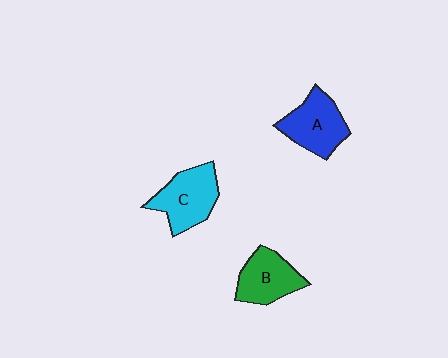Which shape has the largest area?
Shape C (cyan).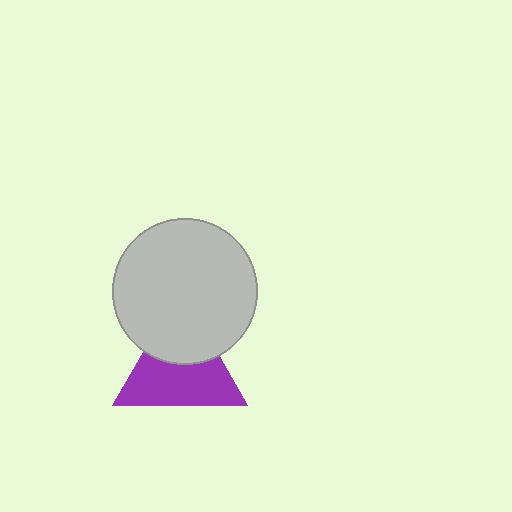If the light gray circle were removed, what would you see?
You would see the complete purple triangle.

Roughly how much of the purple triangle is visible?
About half of it is visible (roughly 61%).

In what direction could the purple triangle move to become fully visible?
The purple triangle could move down. That would shift it out from behind the light gray circle entirely.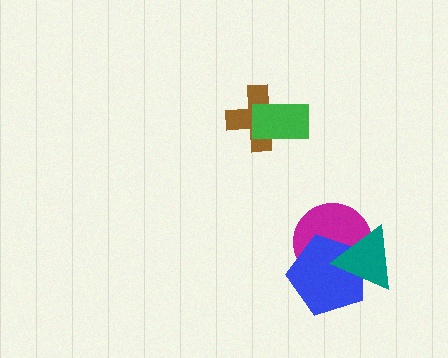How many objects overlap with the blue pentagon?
2 objects overlap with the blue pentagon.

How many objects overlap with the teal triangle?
2 objects overlap with the teal triangle.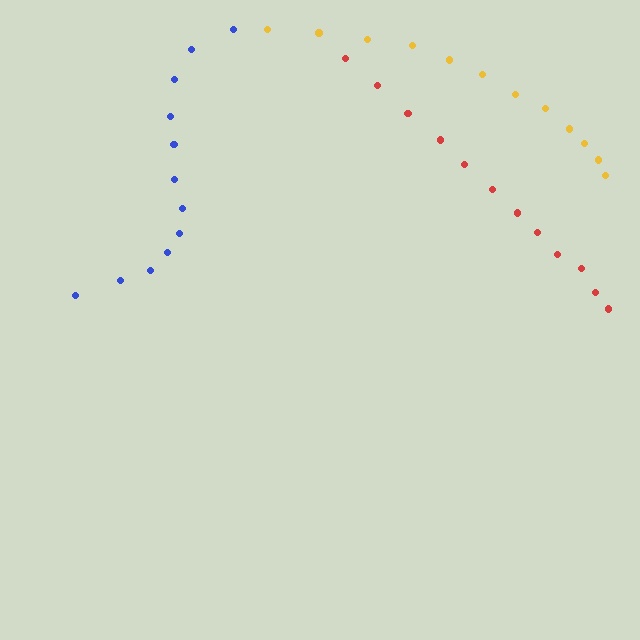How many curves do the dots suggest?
There are 3 distinct paths.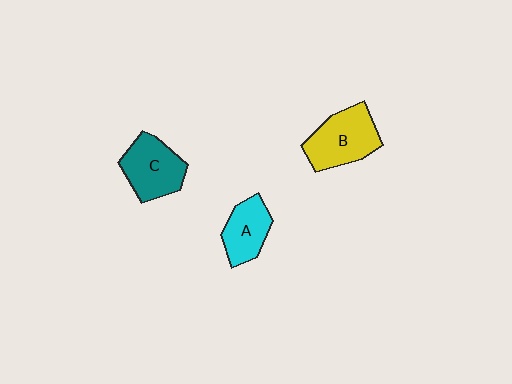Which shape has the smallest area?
Shape A (cyan).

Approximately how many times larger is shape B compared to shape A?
Approximately 1.4 times.